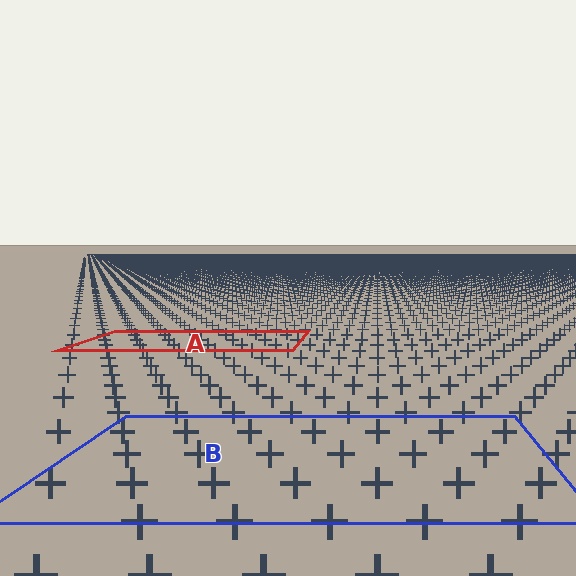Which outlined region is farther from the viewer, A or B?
Region A is farther from the viewer — the texture elements inside it appear smaller and more densely packed.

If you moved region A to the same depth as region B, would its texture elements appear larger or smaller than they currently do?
They would appear larger. At a closer depth, the same texture elements are projected at a bigger on-screen size.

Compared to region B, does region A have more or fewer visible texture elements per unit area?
Region A has more texture elements per unit area — they are packed more densely because it is farther away.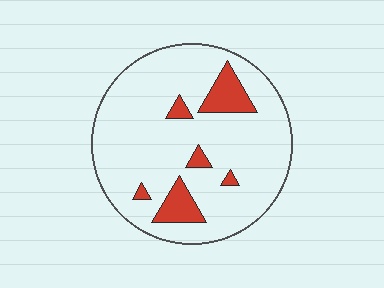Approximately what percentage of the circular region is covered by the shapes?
Approximately 15%.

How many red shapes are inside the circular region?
6.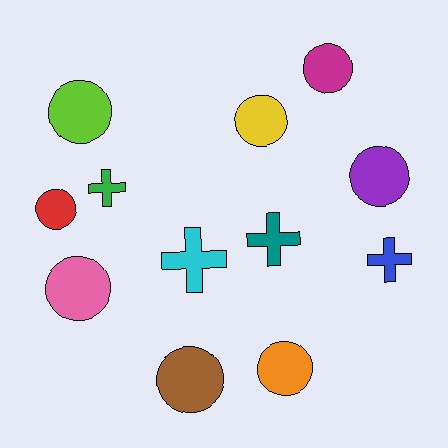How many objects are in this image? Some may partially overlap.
There are 12 objects.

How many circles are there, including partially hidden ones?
There are 8 circles.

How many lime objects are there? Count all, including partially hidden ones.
There is 1 lime object.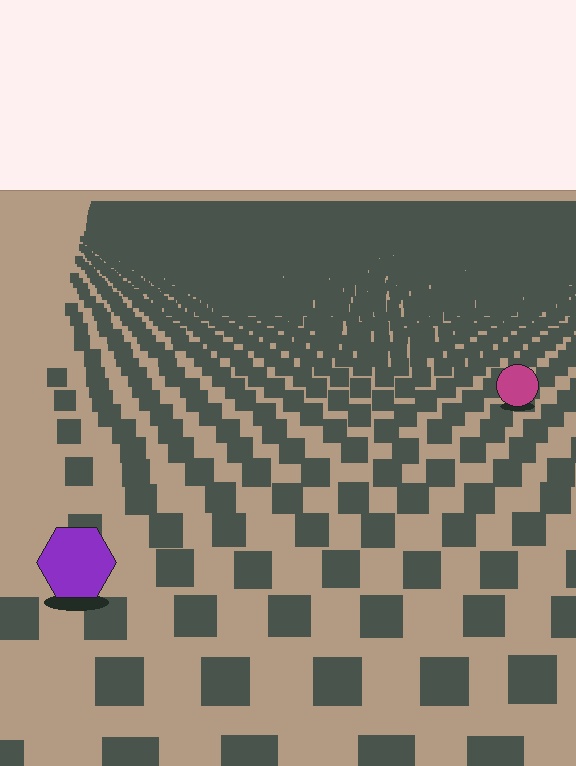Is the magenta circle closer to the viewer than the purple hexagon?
No. The purple hexagon is closer — you can tell from the texture gradient: the ground texture is coarser near it.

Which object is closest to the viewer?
The purple hexagon is closest. The texture marks near it are larger and more spread out.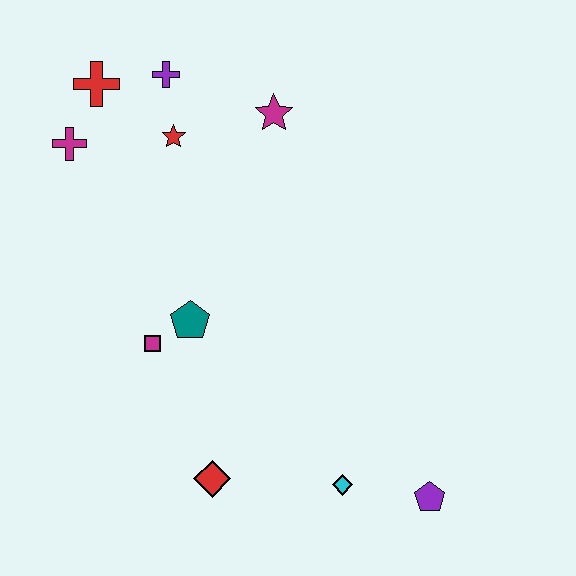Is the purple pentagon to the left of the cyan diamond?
No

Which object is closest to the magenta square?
The teal pentagon is closest to the magenta square.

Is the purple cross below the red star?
No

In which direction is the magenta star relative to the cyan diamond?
The magenta star is above the cyan diamond.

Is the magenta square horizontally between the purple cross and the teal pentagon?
No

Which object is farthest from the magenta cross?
The purple pentagon is farthest from the magenta cross.